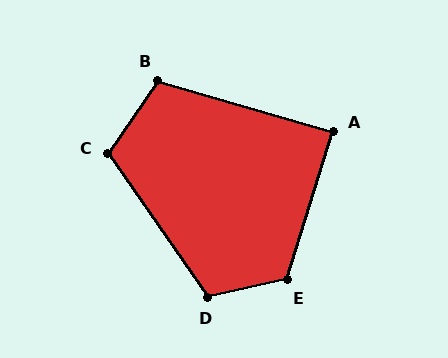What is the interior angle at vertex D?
Approximately 113 degrees (obtuse).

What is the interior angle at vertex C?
Approximately 111 degrees (obtuse).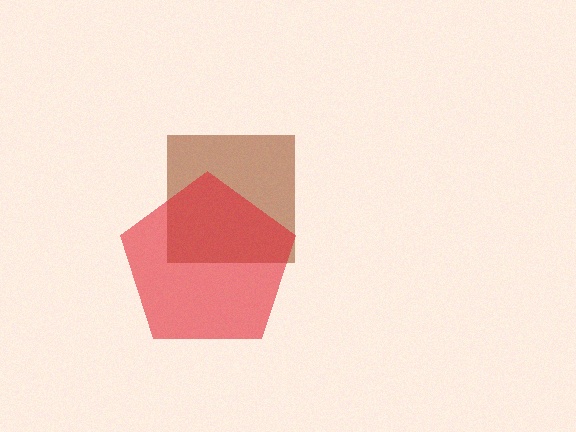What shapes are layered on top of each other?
The layered shapes are: a brown square, a red pentagon.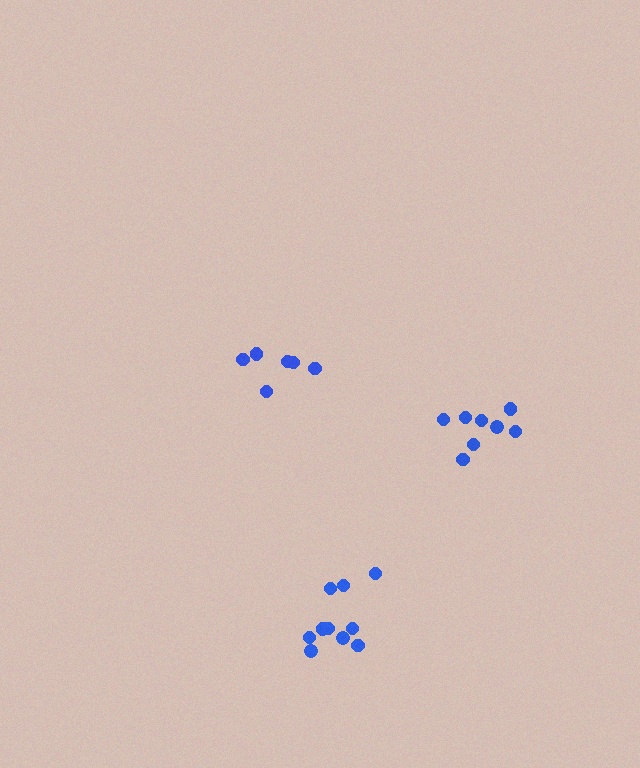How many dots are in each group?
Group 1: 8 dots, Group 2: 6 dots, Group 3: 10 dots (24 total).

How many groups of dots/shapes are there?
There are 3 groups.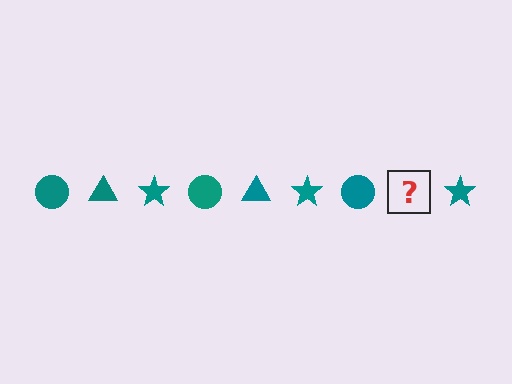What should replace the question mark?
The question mark should be replaced with a teal triangle.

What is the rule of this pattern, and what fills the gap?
The rule is that the pattern cycles through circle, triangle, star shapes in teal. The gap should be filled with a teal triangle.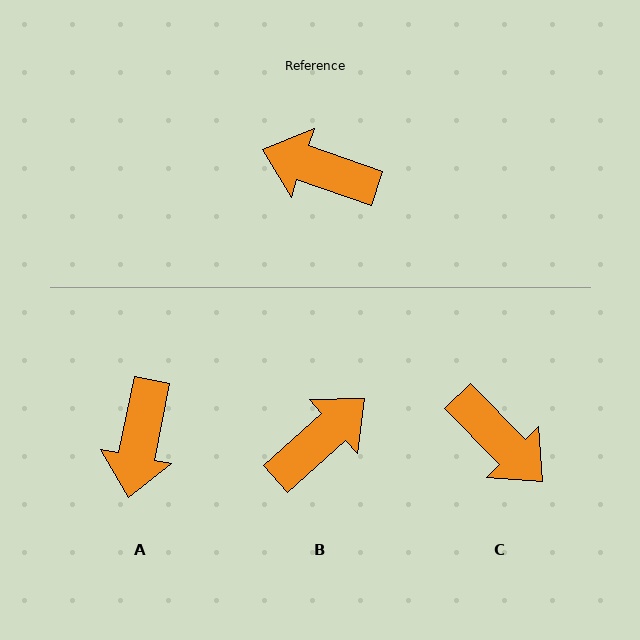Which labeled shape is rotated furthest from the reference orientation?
C, about 154 degrees away.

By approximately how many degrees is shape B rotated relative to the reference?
Approximately 119 degrees clockwise.